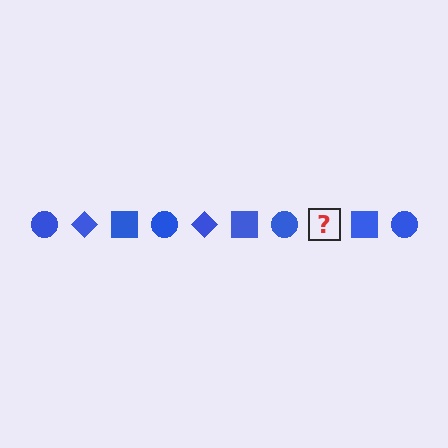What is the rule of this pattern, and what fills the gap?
The rule is that the pattern cycles through circle, diamond, square shapes in blue. The gap should be filled with a blue diamond.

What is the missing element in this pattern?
The missing element is a blue diamond.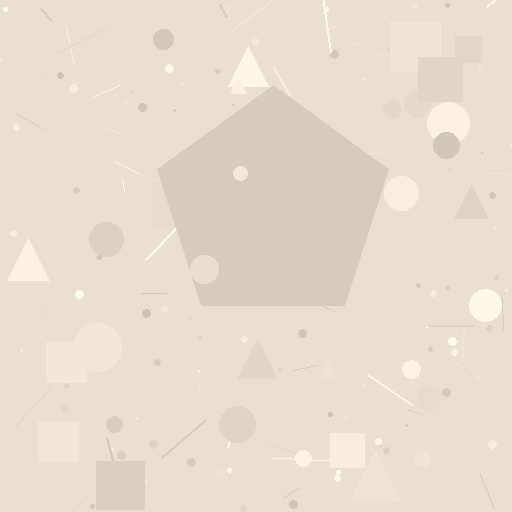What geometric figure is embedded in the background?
A pentagon is embedded in the background.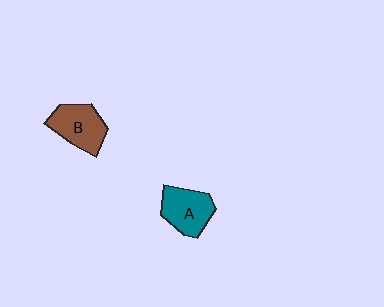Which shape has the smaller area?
Shape A (teal).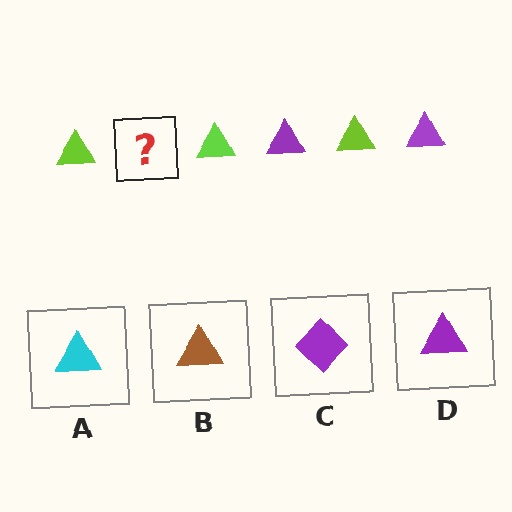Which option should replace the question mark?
Option D.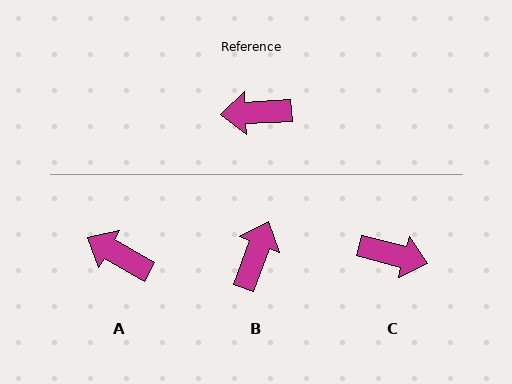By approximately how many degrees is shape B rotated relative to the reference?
Approximately 114 degrees clockwise.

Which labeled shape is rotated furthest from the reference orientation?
C, about 162 degrees away.